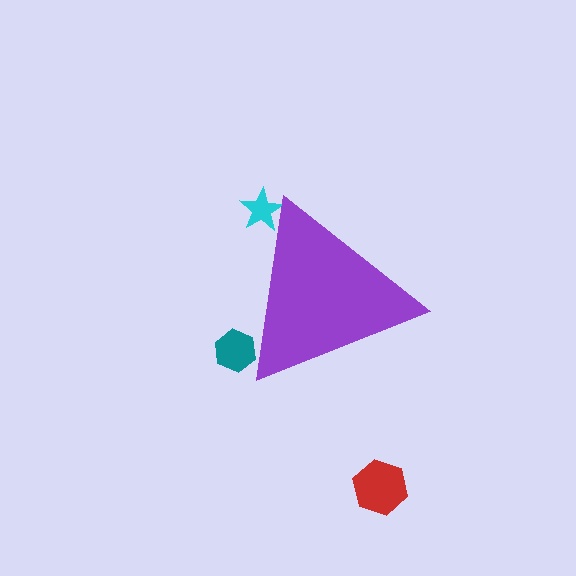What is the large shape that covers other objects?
A purple triangle.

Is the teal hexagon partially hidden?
Yes, the teal hexagon is partially hidden behind the purple triangle.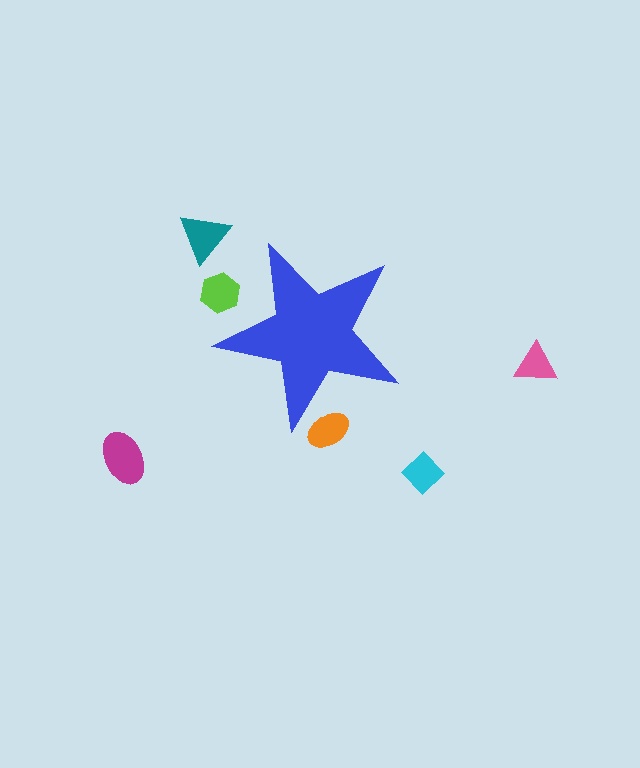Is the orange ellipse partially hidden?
Yes, the orange ellipse is partially hidden behind the blue star.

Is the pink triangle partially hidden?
No, the pink triangle is fully visible.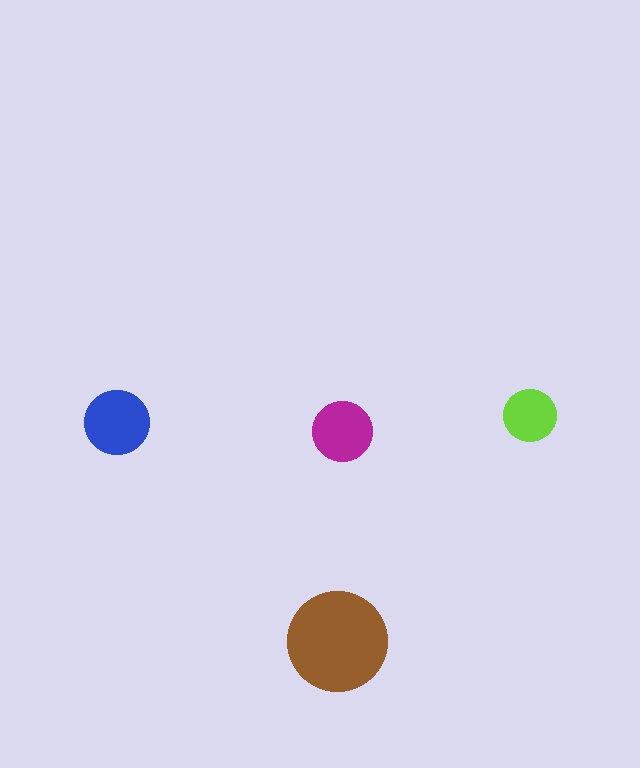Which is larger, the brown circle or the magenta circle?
The brown one.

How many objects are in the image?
There are 4 objects in the image.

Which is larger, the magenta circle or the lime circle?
The magenta one.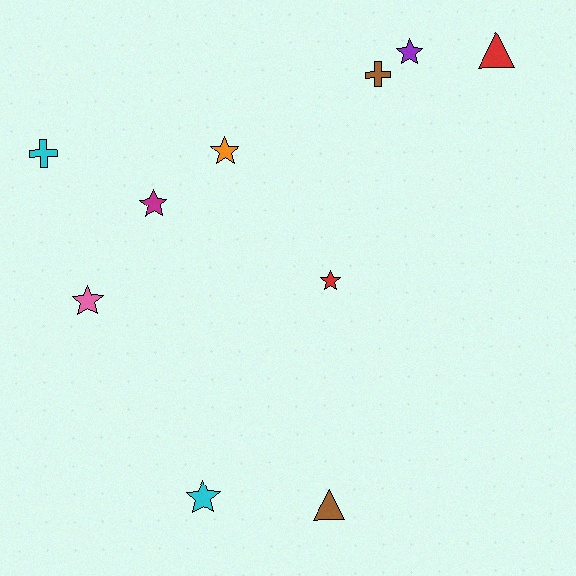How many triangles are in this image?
There are 2 triangles.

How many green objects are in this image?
There are no green objects.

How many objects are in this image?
There are 10 objects.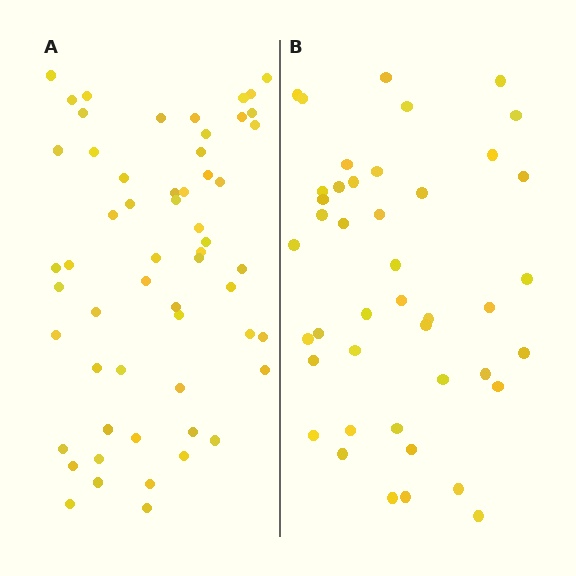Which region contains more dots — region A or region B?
Region A (the left region) has more dots.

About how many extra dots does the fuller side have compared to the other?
Region A has approximately 15 more dots than region B.